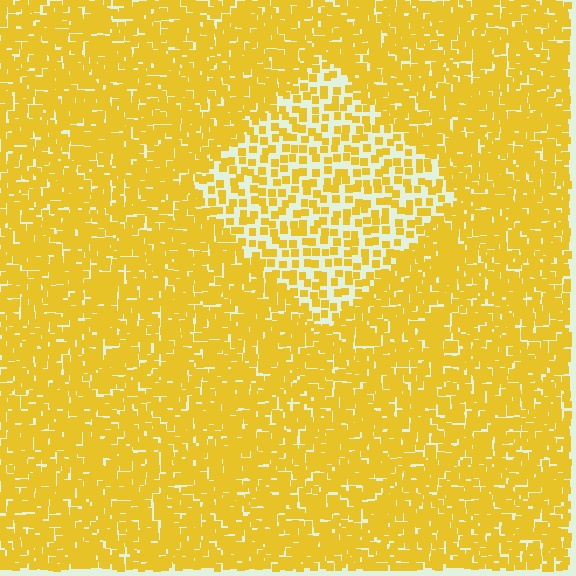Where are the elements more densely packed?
The elements are more densely packed outside the diamond boundary.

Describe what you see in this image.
The image contains small yellow elements arranged at two different densities. A diamond-shaped region is visible where the elements are less densely packed than the surrounding area.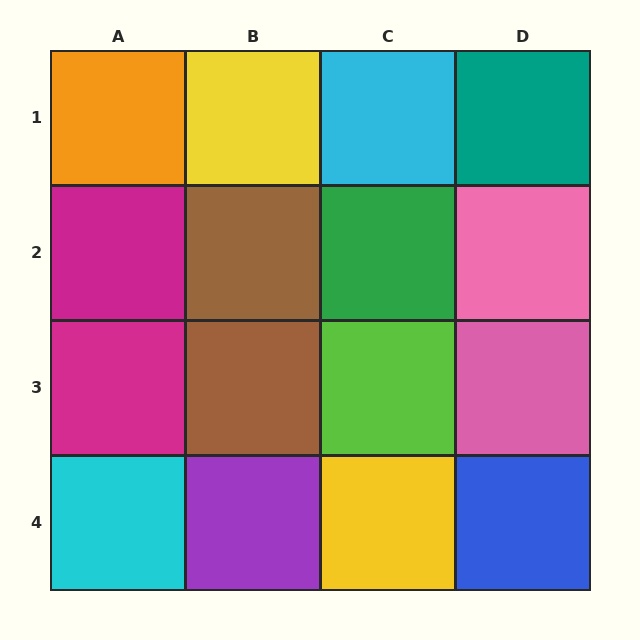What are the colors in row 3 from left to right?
Magenta, brown, lime, pink.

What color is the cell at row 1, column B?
Yellow.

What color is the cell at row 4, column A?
Cyan.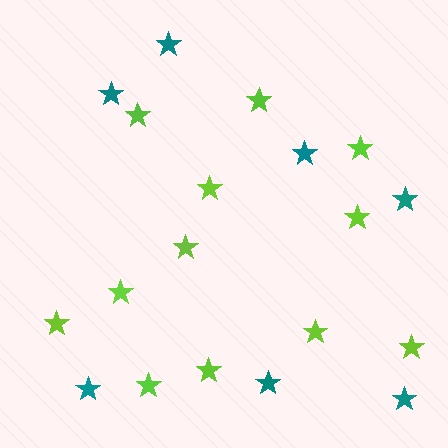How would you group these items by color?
There are 2 groups: one group of lime stars (12) and one group of teal stars (7).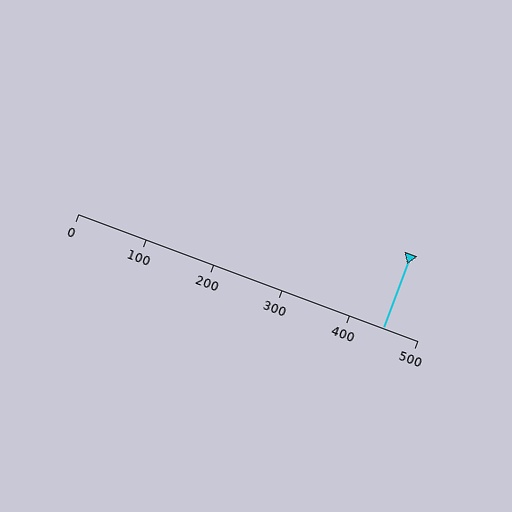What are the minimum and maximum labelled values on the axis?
The axis runs from 0 to 500.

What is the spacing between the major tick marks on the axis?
The major ticks are spaced 100 apart.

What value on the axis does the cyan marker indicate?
The marker indicates approximately 450.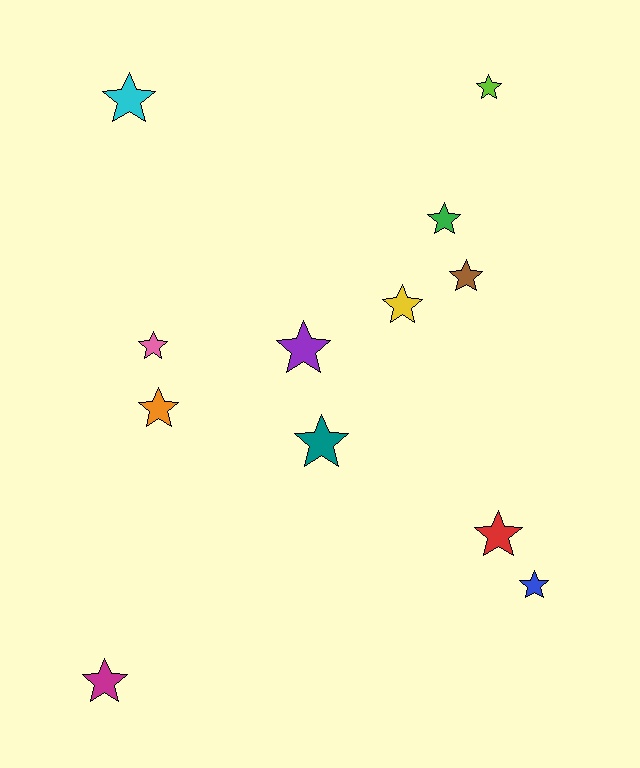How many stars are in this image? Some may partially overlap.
There are 12 stars.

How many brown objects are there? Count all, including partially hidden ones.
There is 1 brown object.